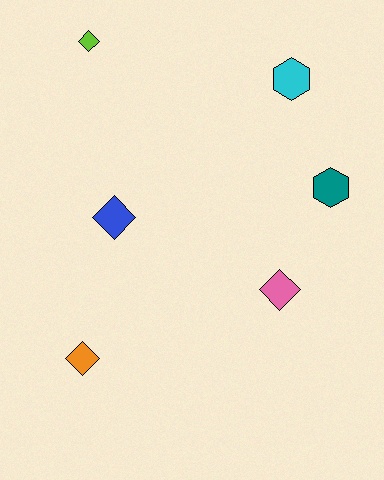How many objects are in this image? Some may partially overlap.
There are 6 objects.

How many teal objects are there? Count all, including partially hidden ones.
There is 1 teal object.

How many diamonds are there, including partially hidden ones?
There are 4 diamonds.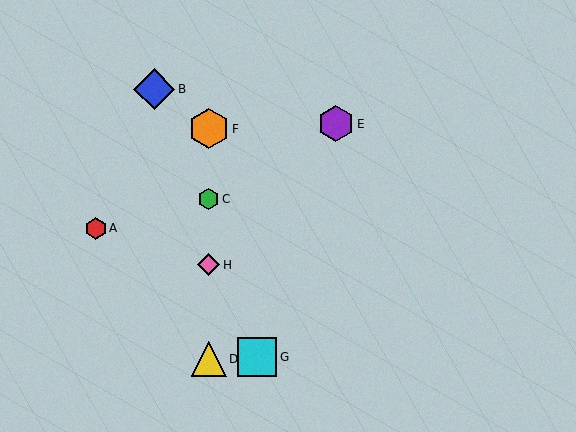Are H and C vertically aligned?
Yes, both are at x≈209.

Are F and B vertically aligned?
No, F is at x≈209 and B is at x≈154.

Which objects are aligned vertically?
Objects C, D, F, H are aligned vertically.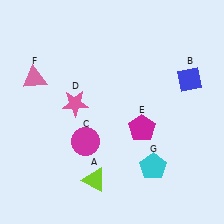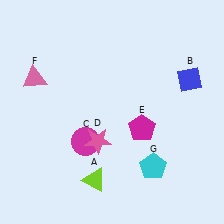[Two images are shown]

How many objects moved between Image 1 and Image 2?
1 object moved between the two images.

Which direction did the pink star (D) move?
The pink star (D) moved down.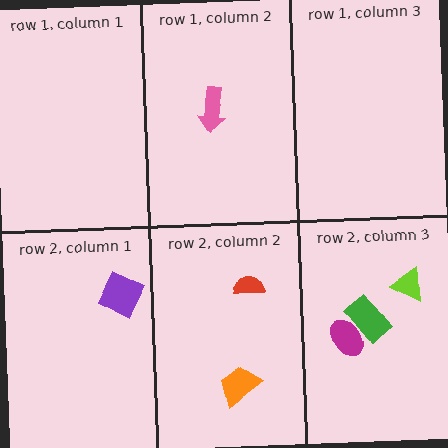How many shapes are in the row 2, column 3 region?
3.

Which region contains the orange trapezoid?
The row 2, column 2 region.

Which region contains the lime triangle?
The row 2, column 3 region.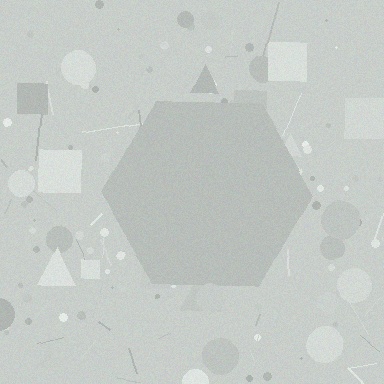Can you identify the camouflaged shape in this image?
The camouflaged shape is a hexagon.